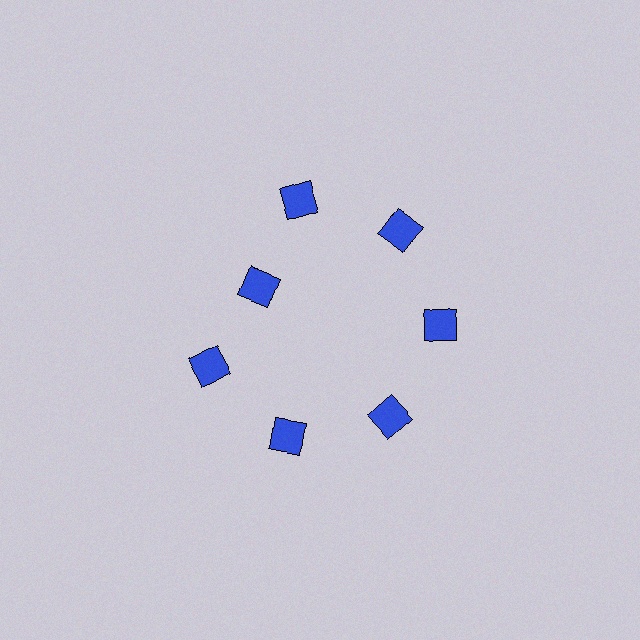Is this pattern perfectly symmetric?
No. The 7 blue diamonds are arranged in a ring, but one element near the 10 o'clock position is pulled inward toward the center, breaking the 7-fold rotational symmetry.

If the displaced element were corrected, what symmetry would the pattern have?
It would have 7-fold rotational symmetry — the pattern would map onto itself every 51 degrees.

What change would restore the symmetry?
The symmetry would be restored by moving it outward, back onto the ring so that all 7 diamonds sit at equal angles and equal distance from the center.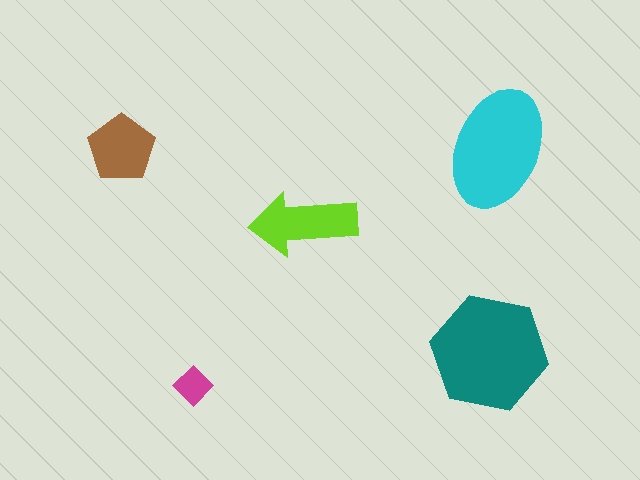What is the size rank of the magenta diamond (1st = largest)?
5th.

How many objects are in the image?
There are 5 objects in the image.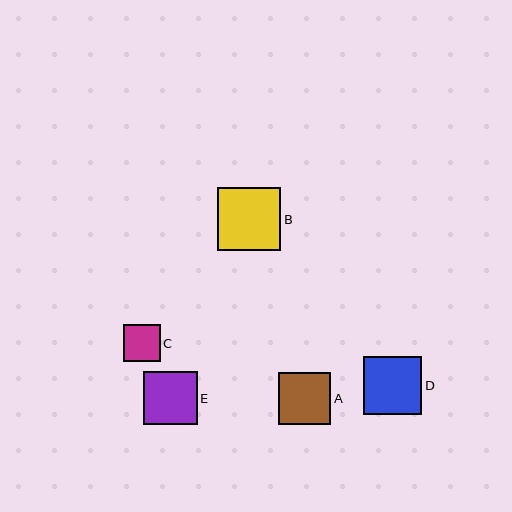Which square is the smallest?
Square C is the smallest with a size of approximately 37 pixels.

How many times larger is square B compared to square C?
Square B is approximately 1.7 times the size of square C.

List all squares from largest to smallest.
From largest to smallest: B, D, E, A, C.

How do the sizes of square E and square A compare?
Square E and square A are approximately the same size.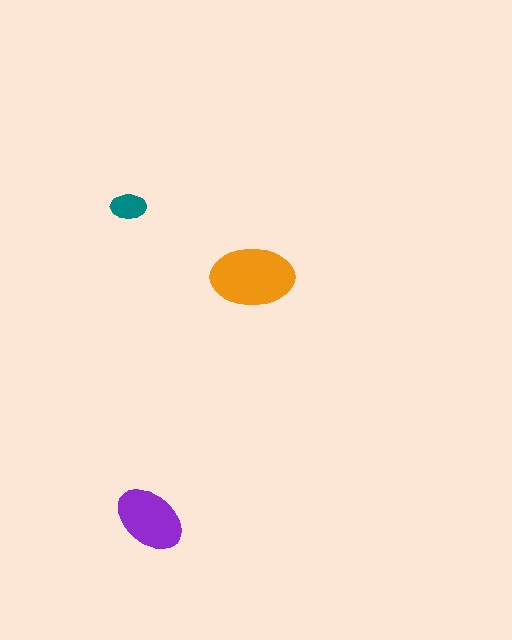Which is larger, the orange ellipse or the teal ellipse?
The orange one.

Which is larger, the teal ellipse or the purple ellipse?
The purple one.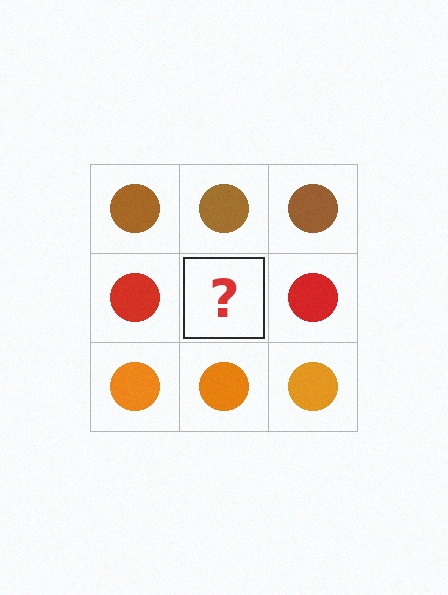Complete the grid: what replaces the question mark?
The question mark should be replaced with a red circle.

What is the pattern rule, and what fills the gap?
The rule is that each row has a consistent color. The gap should be filled with a red circle.